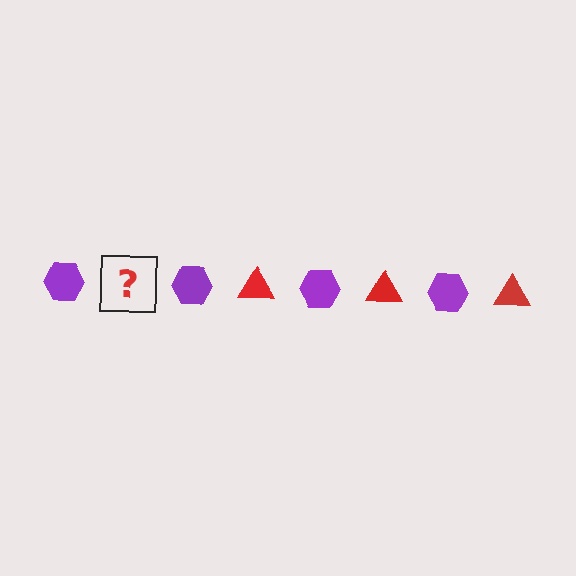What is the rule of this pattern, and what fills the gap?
The rule is that the pattern alternates between purple hexagon and red triangle. The gap should be filled with a red triangle.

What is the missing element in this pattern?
The missing element is a red triangle.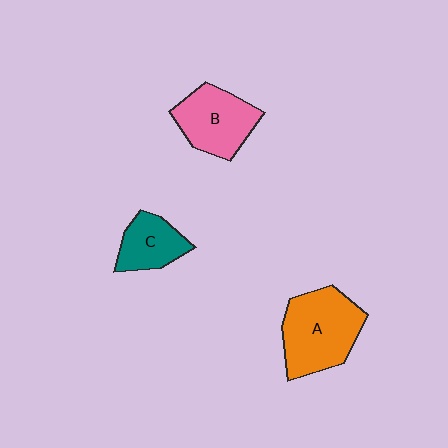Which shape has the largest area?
Shape A (orange).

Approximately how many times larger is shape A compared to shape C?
Approximately 1.8 times.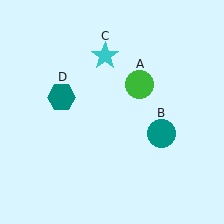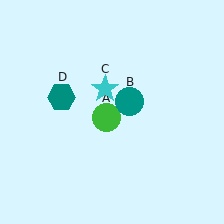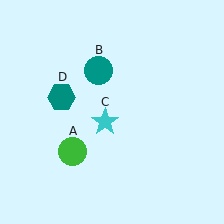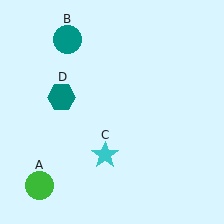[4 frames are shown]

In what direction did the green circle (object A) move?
The green circle (object A) moved down and to the left.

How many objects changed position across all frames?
3 objects changed position: green circle (object A), teal circle (object B), cyan star (object C).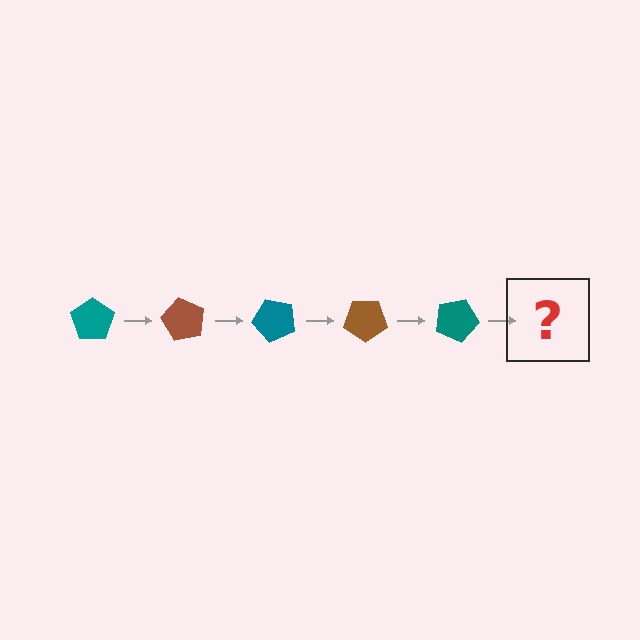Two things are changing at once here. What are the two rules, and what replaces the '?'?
The two rules are that it rotates 60 degrees each step and the color cycles through teal and brown. The '?' should be a brown pentagon, rotated 300 degrees from the start.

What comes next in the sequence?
The next element should be a brown pentagon, rotated 300 degrees from the start.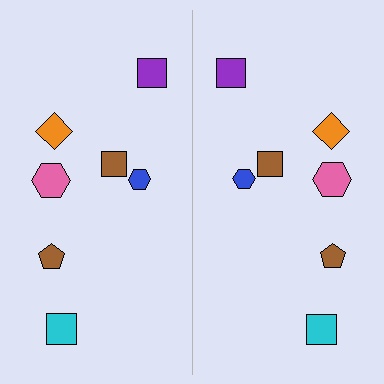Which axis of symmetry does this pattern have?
The pattern has a vertical axis of symmetry running through the center of the image.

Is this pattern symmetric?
Yes, this pattern has bilateral (reflection) symmetry.